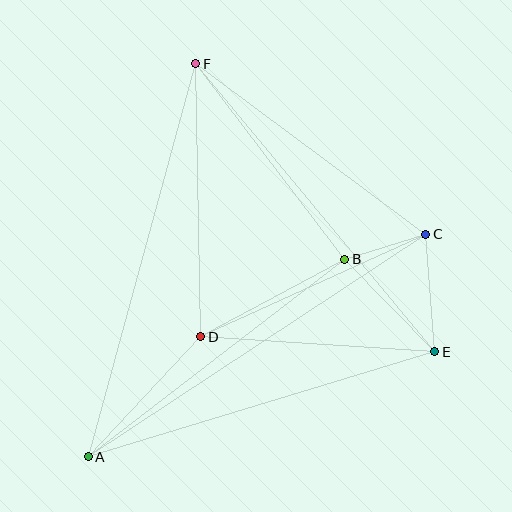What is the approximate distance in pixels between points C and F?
The distance between C and F is approximately 286 pixels.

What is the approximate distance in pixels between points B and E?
The distance between B and E is approximately 129 pixels.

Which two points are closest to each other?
Points B and C are closest to each other.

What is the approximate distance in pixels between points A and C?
The distance between A and C is approximately 404 pixels.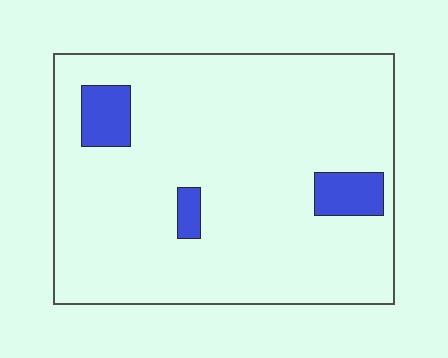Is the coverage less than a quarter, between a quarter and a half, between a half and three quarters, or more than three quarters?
Less than a quarter.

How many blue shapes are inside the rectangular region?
3.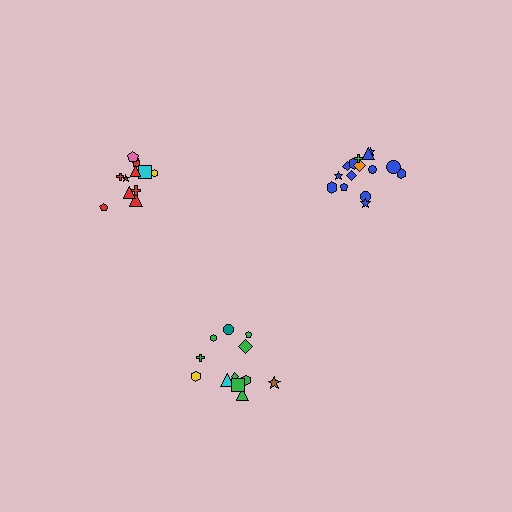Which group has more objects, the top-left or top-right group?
The top-right group.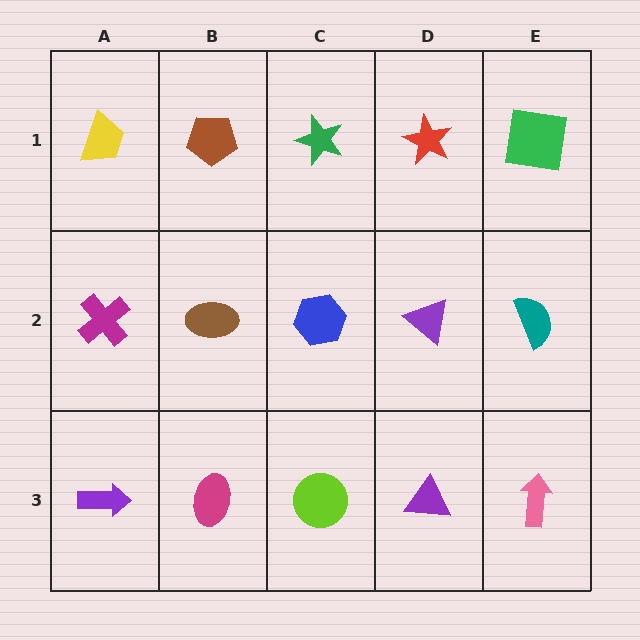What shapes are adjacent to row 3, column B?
A brown ellipse (row 2, column B), a purple arrow (row 3, column A), a lime circle (row 3, column C).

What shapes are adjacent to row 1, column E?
A teal semicircle (row 2, column E), a red star (row 1, column D).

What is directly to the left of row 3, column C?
A magenta ellipse.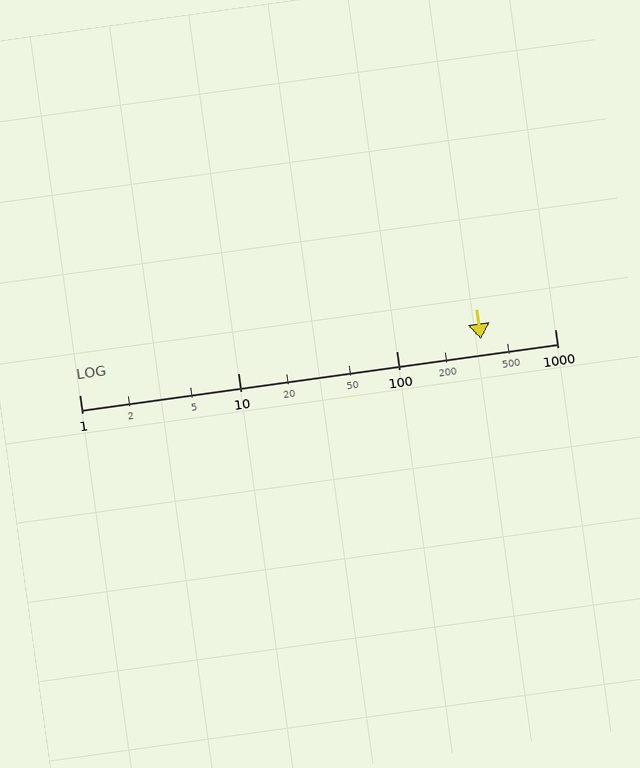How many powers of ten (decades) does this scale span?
The scale spans 3 decades, from 1 to 1000.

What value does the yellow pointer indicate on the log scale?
The pointer indicates approximately 340.